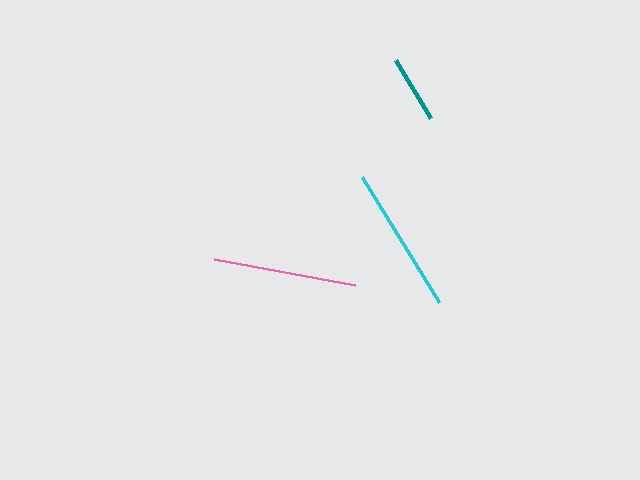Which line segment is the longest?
The cyan line is the longest at approximately 147 pixels.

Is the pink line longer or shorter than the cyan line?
The cyan line is longer than the pink line.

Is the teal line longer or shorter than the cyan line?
The cyan line is longer than the teal line.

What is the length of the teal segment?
The teal segment is approximately 68 pixels long.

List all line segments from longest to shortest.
From longest to shortest: cyan, pink, teal.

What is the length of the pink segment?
The pink segment is approximately 143 pixels long.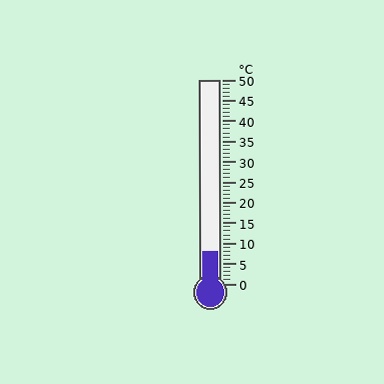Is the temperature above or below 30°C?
The temperature is below 30°C.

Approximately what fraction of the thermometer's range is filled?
The thermometer is filled to approximately 15% of its range.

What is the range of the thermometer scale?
The thermometer scale ranges from 0°C to 50°C.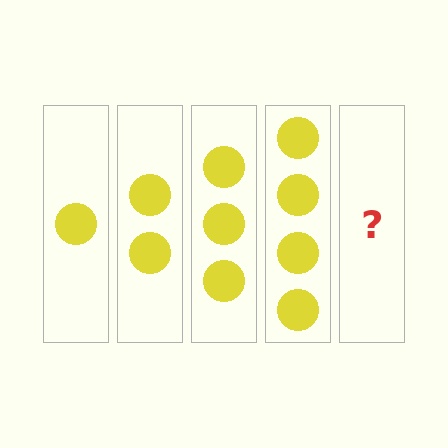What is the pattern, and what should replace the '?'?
The pattern is that each step adds one more circle. The '?' should be 5 circles.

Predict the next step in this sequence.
The next step is 5 circles.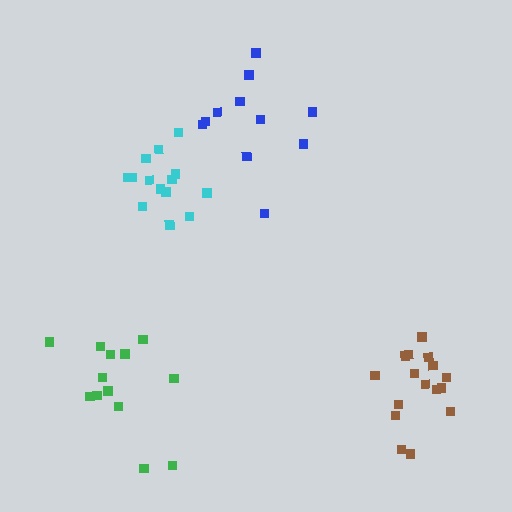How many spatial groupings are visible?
There are 4 spatial groupings.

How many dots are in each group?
Group 1: 16 dots, Group 2: 14 dots, Group 3: 13 dots, Group 4: 11 dots (54 total).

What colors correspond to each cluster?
The clusters are colored: brown, cyan, green, blue.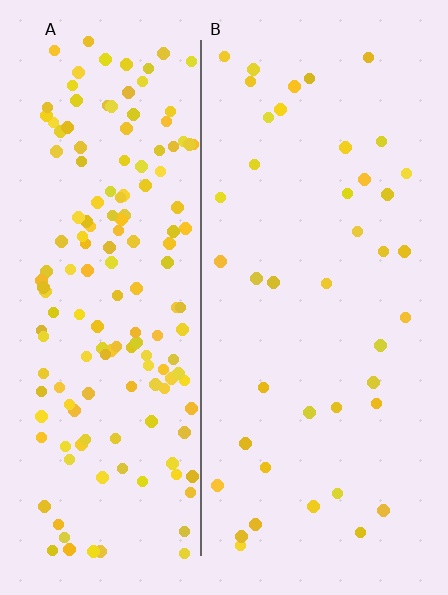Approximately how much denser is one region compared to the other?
Approximately 4.0× — region A over region B.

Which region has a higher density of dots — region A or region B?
A (the left).